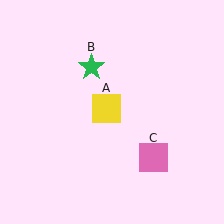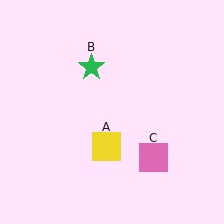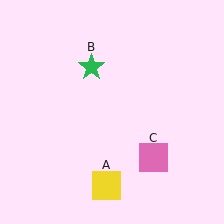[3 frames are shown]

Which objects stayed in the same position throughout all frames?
Green star (object B) and pink square (object C) remained stationary.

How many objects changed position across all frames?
1 object changed position: yellow square (object A).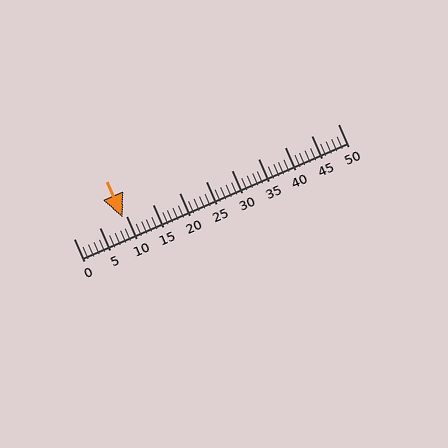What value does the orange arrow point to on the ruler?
The orange arrow points to approximately 9.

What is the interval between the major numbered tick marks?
The major tick marks are spaced 5 units apart.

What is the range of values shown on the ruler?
The ruler shows values from 0 to 50.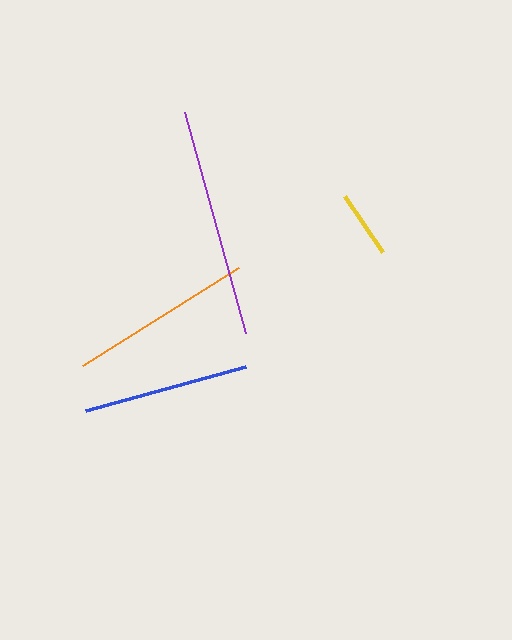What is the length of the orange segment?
The orange segment is approximately 184 pixels long.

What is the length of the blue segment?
The blue segment is approximately 165 pixels long.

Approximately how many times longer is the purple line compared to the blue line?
The purple line is approximately 1.4 times the length of the blue line.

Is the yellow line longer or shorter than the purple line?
The purple line is longer than the yellow line.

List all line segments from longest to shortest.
From longest to shortest: purple, orange, blue, yellow.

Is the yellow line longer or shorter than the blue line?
The blue line is longer than the yellow line.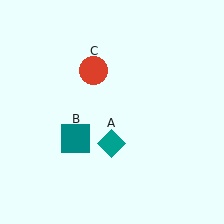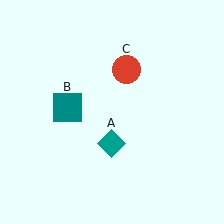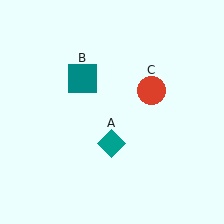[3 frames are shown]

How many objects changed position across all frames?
2 objects changed position: teal square (object B), red circle (object C).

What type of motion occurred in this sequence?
The teal square (object B), red circle (object C) rotated clockwise around the center of the scene.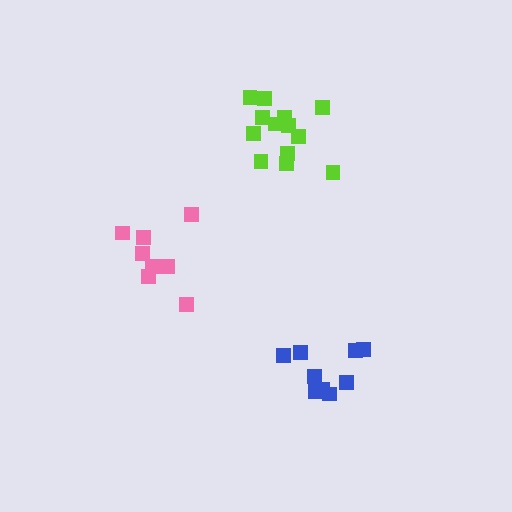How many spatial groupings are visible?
There are 3 spatial groupings.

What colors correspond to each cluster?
The clusters are colored: pink, blue, lime.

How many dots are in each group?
Group 1: 8 dots, Group 2: 9 dots, Group 3: 13 dots (30 total).